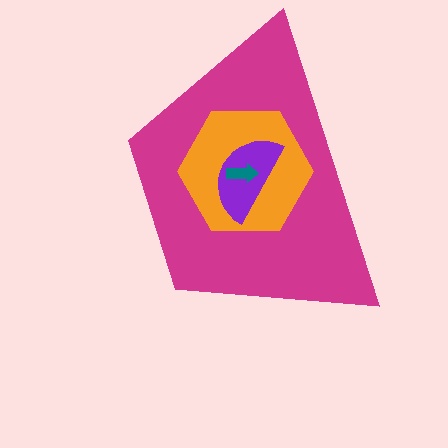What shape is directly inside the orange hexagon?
The purple semicircle.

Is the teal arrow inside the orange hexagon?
Yes.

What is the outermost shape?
The magenta trapezoid.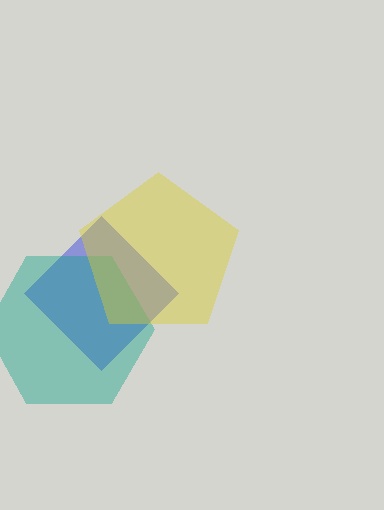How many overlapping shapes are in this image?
There are 3 overlapping shapes in the image.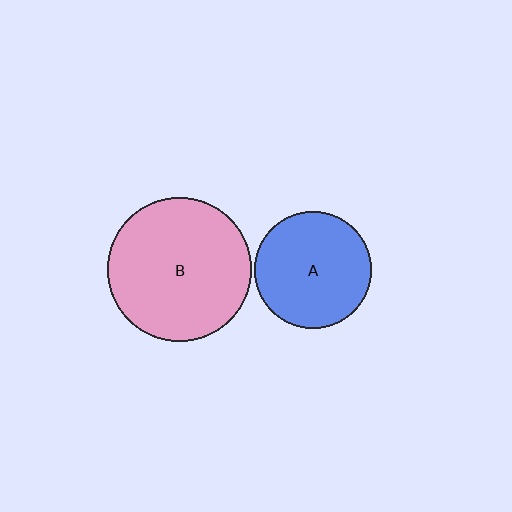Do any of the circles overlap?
No, none of the circles overlap.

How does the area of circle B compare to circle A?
Approximately 1.5 times.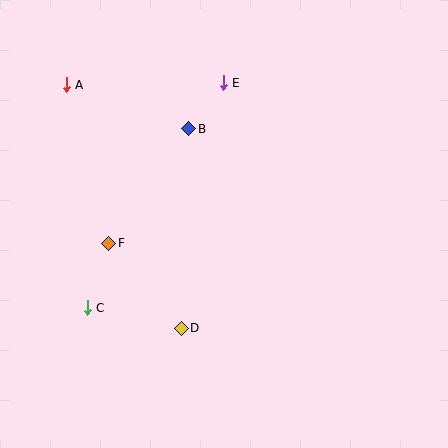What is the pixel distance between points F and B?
The distance between F and B is 140 pixels.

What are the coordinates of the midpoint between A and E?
The midpoint between A and E is at (145, 84).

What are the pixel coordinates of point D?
Point D is at (181, 328).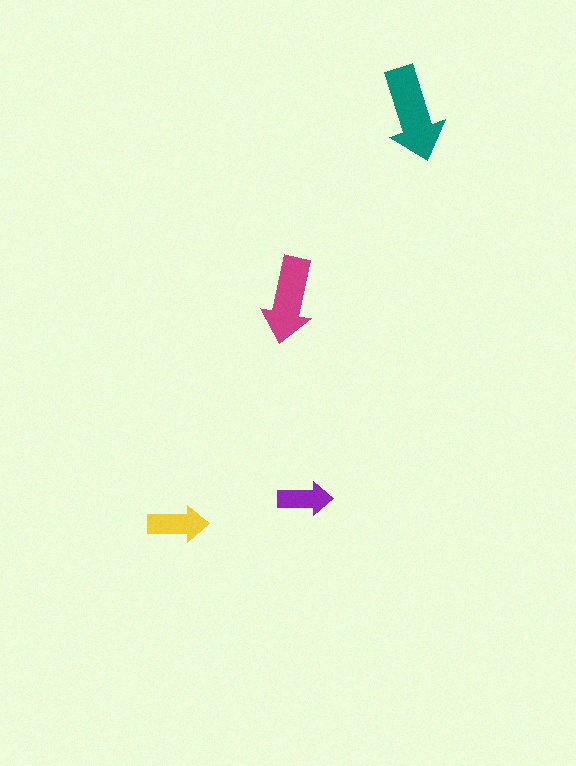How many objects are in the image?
There are 4 objects in the image.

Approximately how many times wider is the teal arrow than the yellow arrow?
About 1.5 times wider.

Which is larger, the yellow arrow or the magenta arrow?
The magenta one.